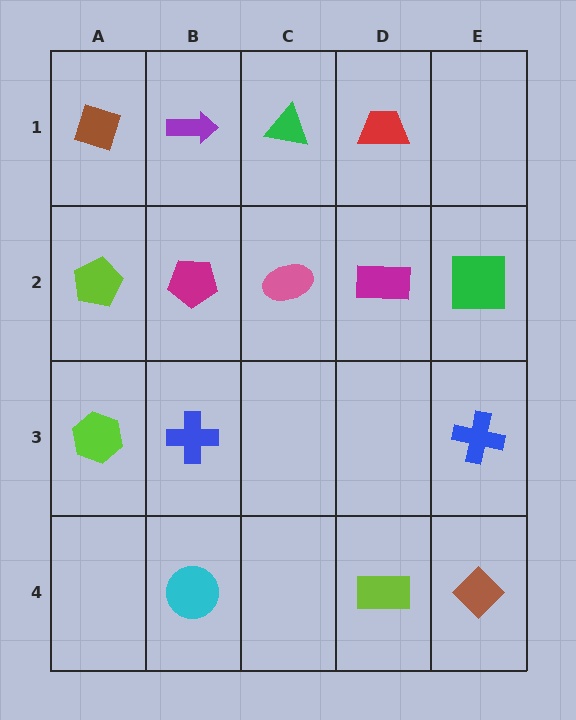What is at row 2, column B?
A magenta pentagon.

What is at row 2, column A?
A lime pentagon.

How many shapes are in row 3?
3 shapes.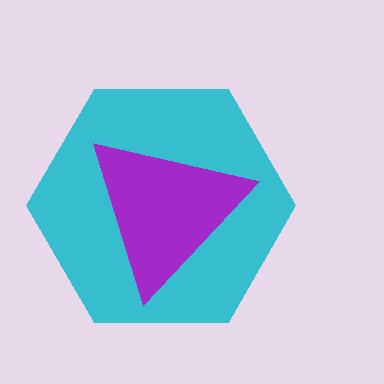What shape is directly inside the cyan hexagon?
The purple triangle.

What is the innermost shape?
The purple triangle.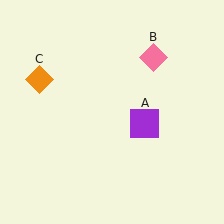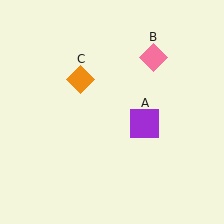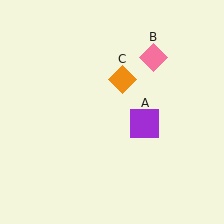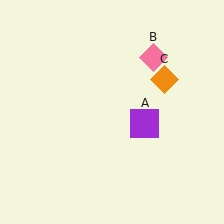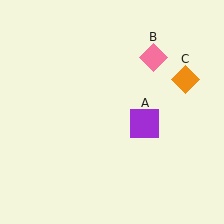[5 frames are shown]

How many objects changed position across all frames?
1 object changed position: orange diamond (object C).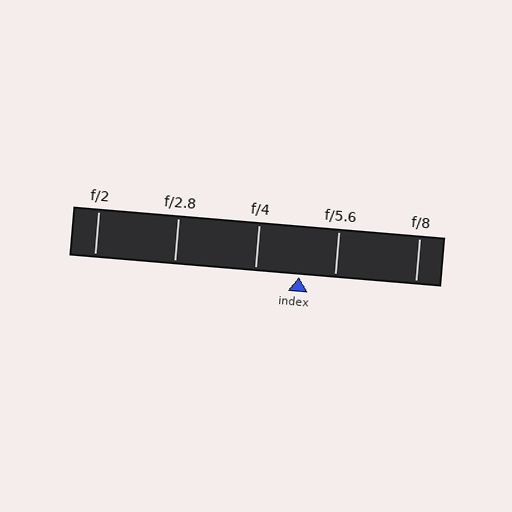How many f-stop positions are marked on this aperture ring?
There are 5 f-stop positions marked.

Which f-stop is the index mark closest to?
The index mark is closest to f/5.6.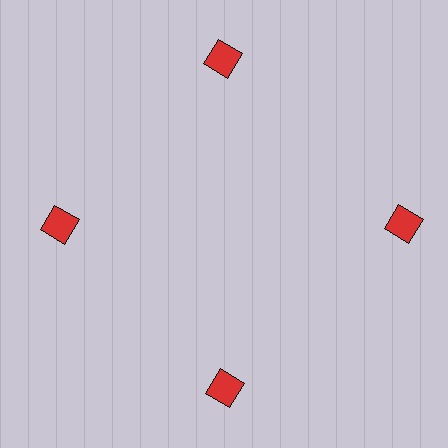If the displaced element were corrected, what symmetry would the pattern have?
It would have 4-fold rotational symmetry — the pattern would map onto itself every 90 degrees.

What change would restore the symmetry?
The symmetry would be restored by moving it inward, back onto the ring so that all 4 squares sit at equal angles and equal distance from the center.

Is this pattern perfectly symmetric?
No. The 4 red squares are arranged in a ring, but one element near the 3 o'clock position is pushed outward from the center, breaking the 4-fold rotational symmetry.